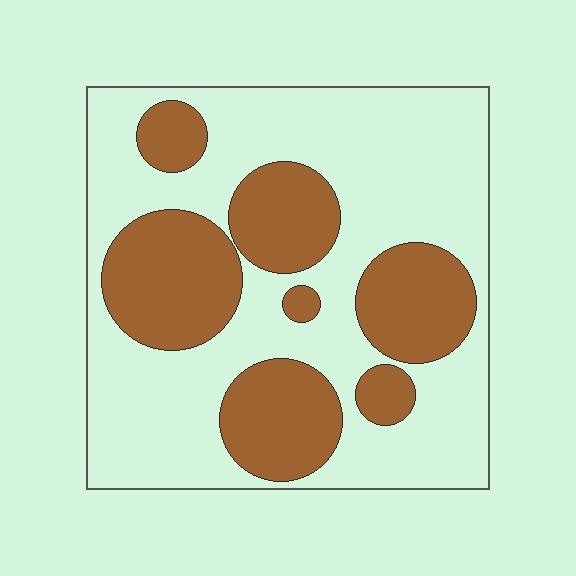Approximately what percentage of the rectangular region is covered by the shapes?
Approximately 35%.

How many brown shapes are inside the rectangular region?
7.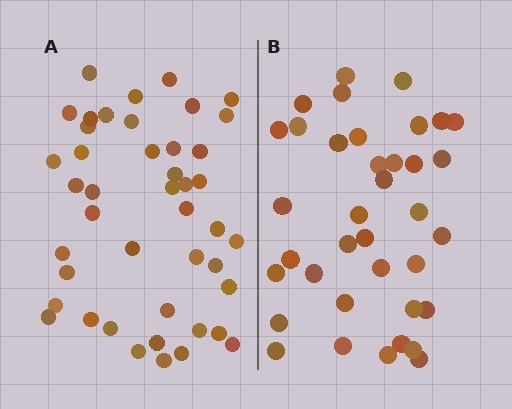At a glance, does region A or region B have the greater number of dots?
Region A (the left region) has more dots.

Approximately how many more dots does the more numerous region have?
Region A has roughly 8 or so more dots than region B.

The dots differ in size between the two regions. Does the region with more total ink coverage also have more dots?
No. Region B has more total ink coverage because its dots are larger, but region A actually contains more individual dots. Total area can be misleading — the number of items is what matters here.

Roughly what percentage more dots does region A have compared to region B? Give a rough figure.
About 20% more.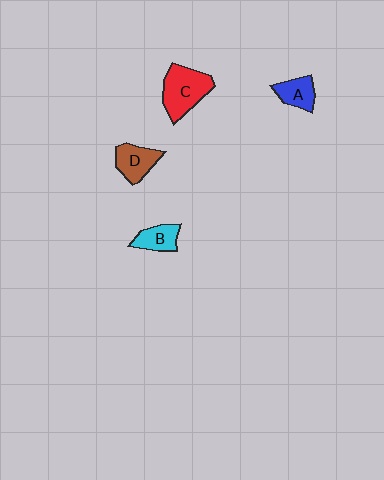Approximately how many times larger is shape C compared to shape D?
Approximately 1.5 times.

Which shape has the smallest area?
Shape A (blue).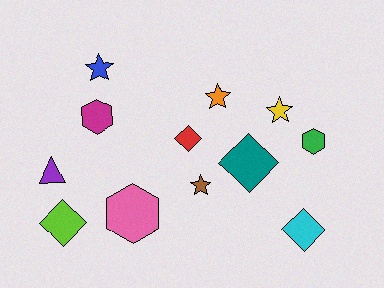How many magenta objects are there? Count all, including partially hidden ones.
There is 1 magenta object.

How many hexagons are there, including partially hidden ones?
There are 3 hexagons.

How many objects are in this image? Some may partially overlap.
There are 12 objects.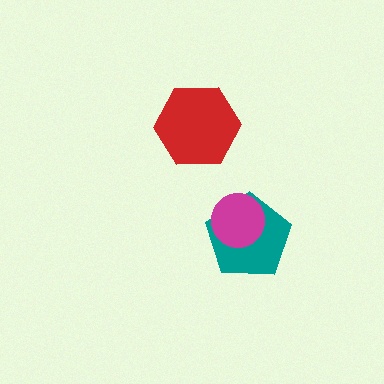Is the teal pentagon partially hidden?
Yes, it is partially covered by another shape.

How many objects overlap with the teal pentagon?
1 object overlaps with the teal pentagon.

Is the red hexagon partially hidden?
No, no other shape covers it.